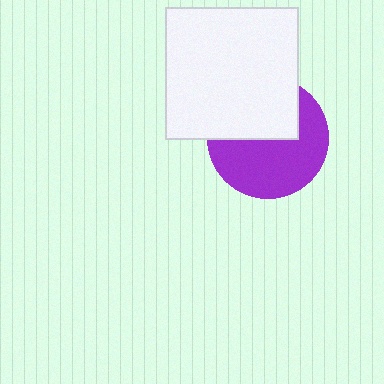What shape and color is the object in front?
The object in front is a white square.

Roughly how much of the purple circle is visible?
About half of it is visible (roughly 58%).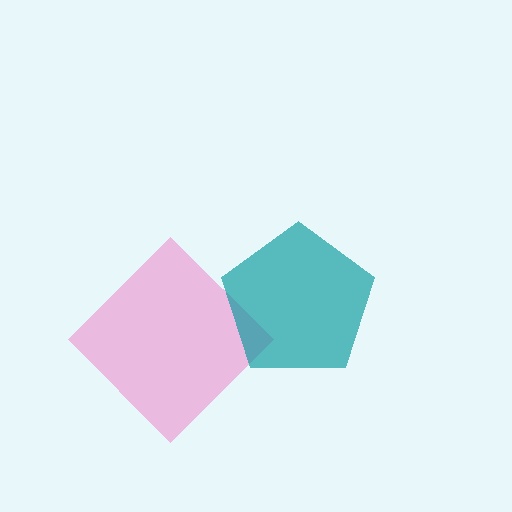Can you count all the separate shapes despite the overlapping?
Yes, there are 2 separate shapes.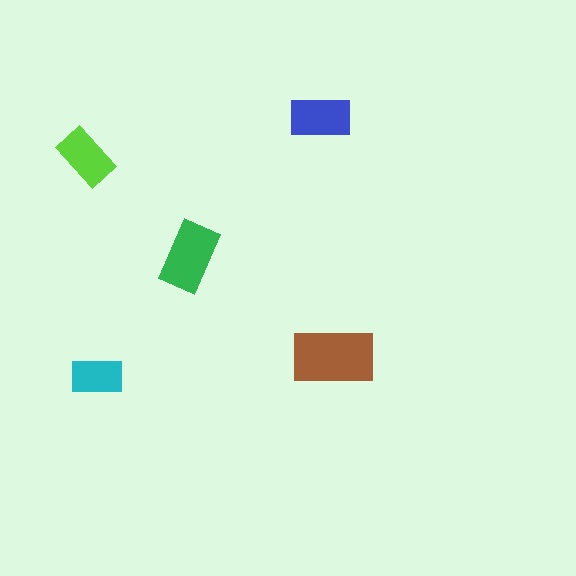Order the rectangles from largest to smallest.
the brown one, the green one, the blue one, the lime one, the cyan one.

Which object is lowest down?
The cyan rectangle is bottommost.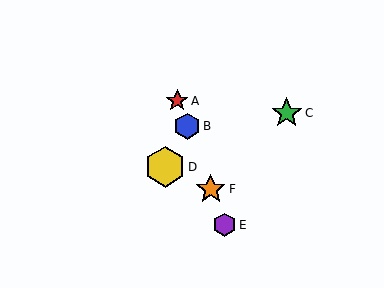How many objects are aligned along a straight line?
4 objects (A, B, E, F) are aligned along a straight line.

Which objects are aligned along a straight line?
Objects A, B, E, F are aligned along a straight line.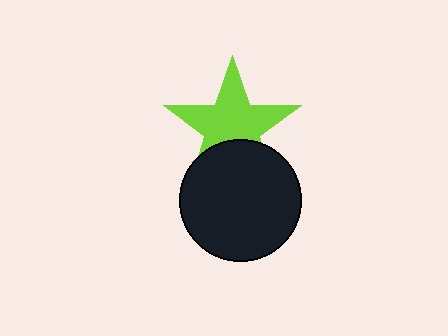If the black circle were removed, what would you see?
You would see the complete lime star.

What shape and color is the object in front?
The object in front is a black circle.